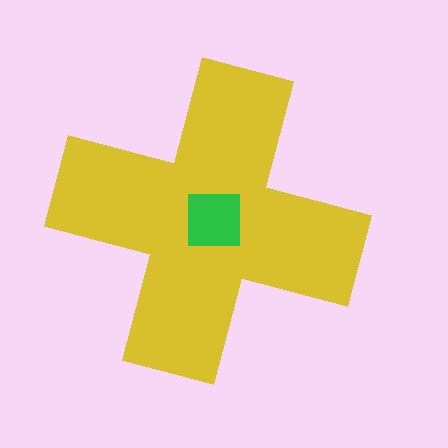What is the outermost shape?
The yellow cross.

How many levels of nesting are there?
2.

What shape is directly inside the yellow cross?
The green square.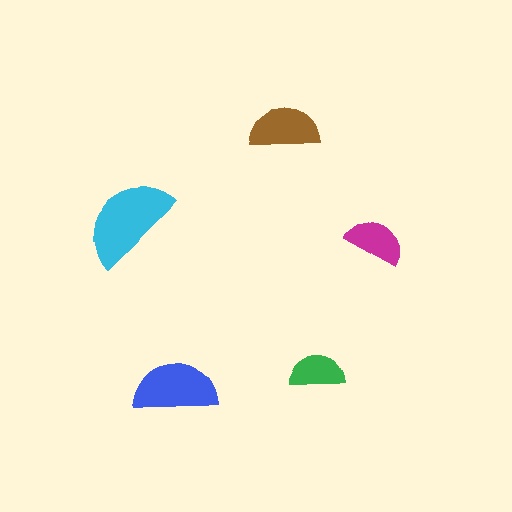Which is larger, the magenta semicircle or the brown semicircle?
The brown one.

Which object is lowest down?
The blue semicircle is bottommost.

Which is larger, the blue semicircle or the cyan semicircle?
The cyan one.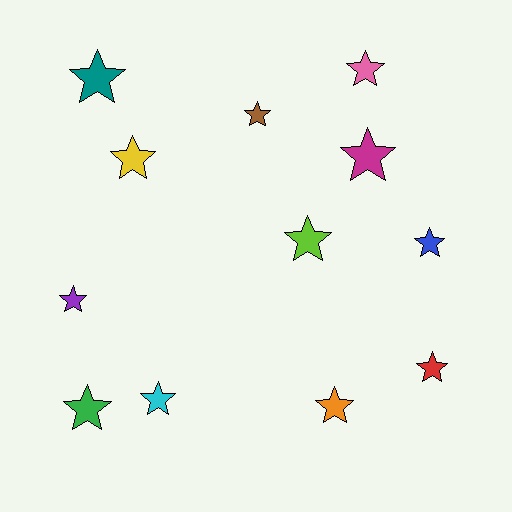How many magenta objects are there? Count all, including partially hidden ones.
There is 1 magenta object.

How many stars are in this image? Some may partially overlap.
There are 12 stars.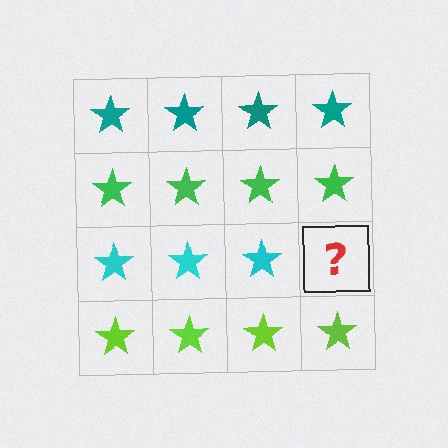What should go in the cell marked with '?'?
The missing cell should contain a cyan star.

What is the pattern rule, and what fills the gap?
The rule is that each row has a consistent color. The gap should be filled with a cyan star.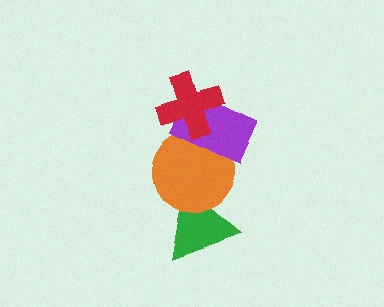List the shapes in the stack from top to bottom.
From top to bottom: the red cross, the purple rectangle, the orange circle, the green triangle.